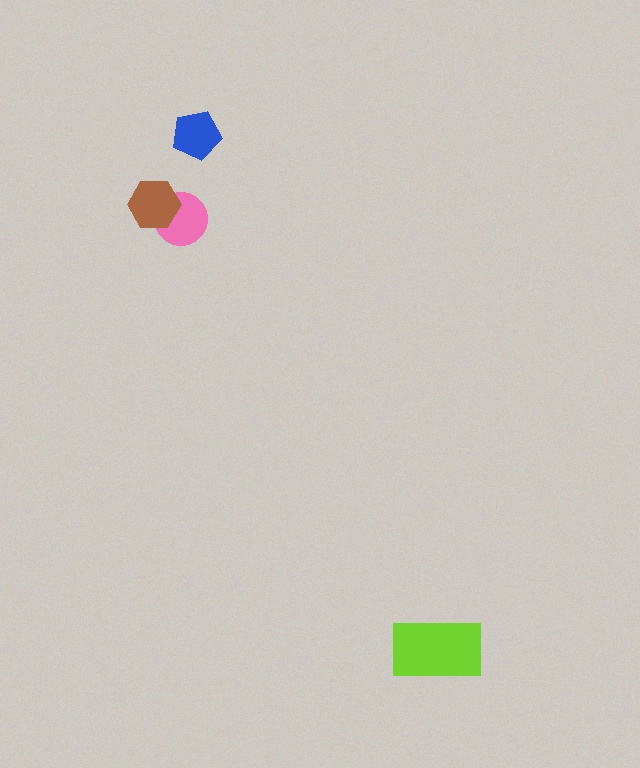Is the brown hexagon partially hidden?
No, no other shape covers it.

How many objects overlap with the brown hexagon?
1 object overlaps with the brown hexagon.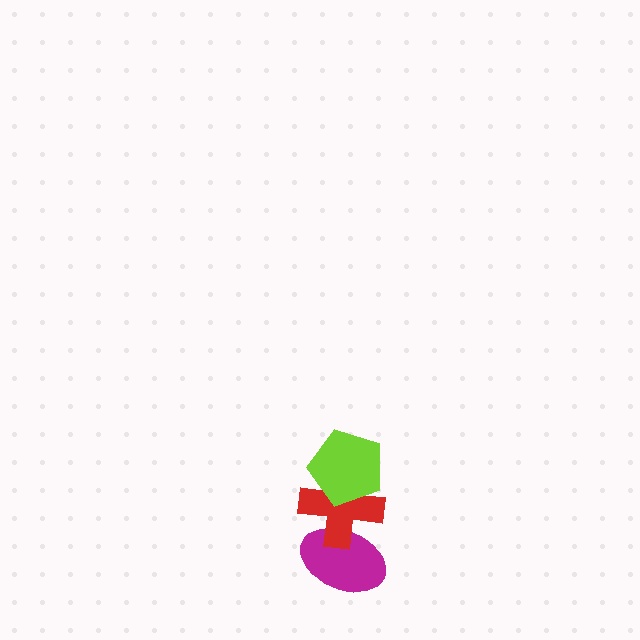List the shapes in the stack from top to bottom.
From top to bottom: the lime pentagon, the red cross, the magenta ellipse.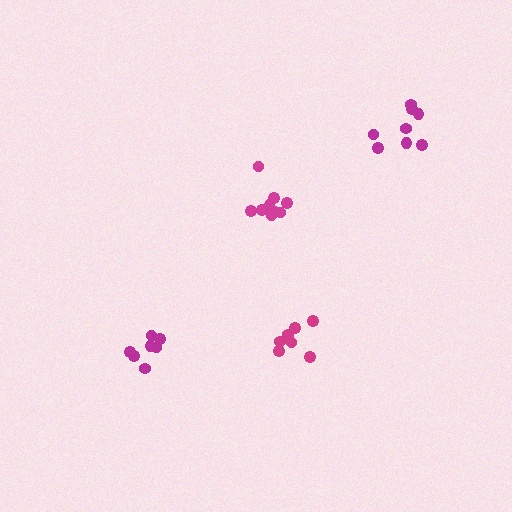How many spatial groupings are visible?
There are 4 spatial groupings.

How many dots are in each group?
Group 1: 9 dots, Group 2: 7 dots, Group 3: 8 dots, Group 4: 7 dots (31 total).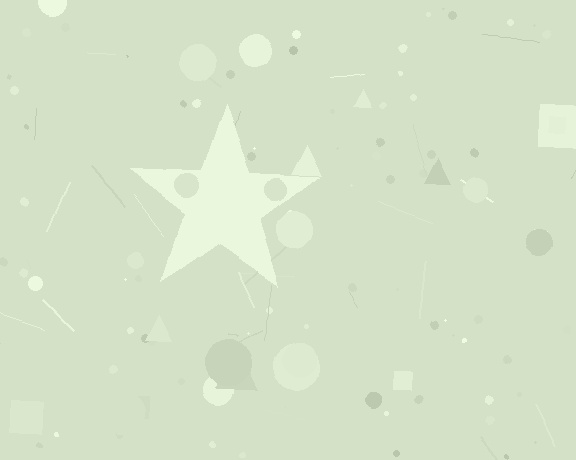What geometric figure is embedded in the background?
A star is embedded in the background.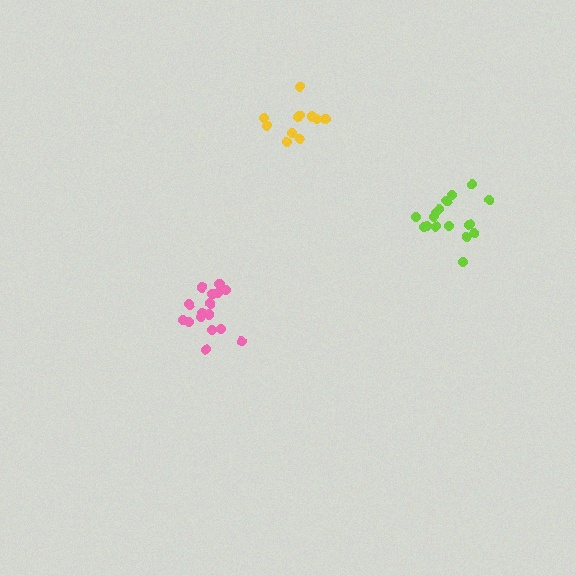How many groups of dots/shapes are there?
There are 3 groups.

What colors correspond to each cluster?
The clusters are colored: pink, yellow, lime.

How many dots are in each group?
Group 1: 16 dots, Group 2: 11 dots, Group 3: 16 dots (43 total).